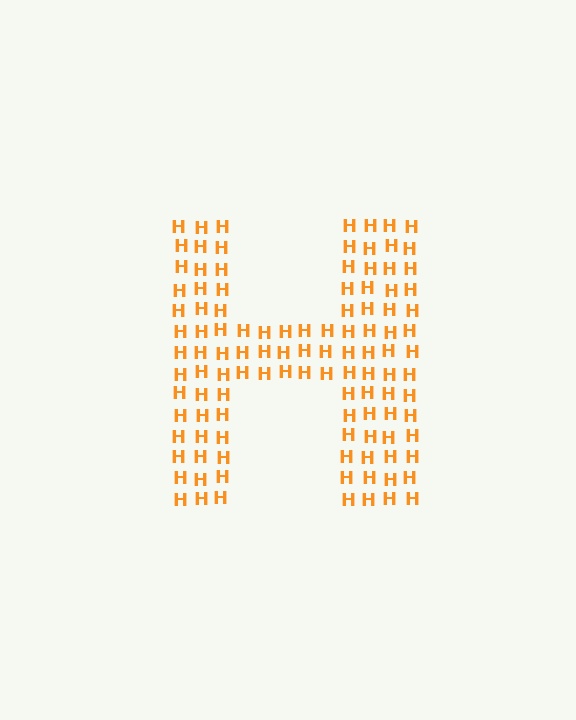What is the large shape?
The large shape is the letter H.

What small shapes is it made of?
It is made of small letter H's.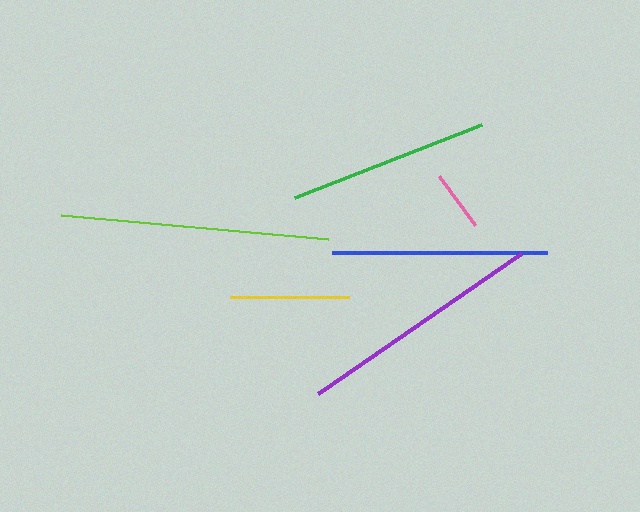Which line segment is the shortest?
The pink line is the shortest at approximately 61 pixels.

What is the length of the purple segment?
The purple segment is approximately 247 pixels long.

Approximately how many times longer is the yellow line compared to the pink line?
The yellow line is approximately 2.0 times the length of the pink line.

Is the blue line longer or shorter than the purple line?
The purple line is longer than the blue line.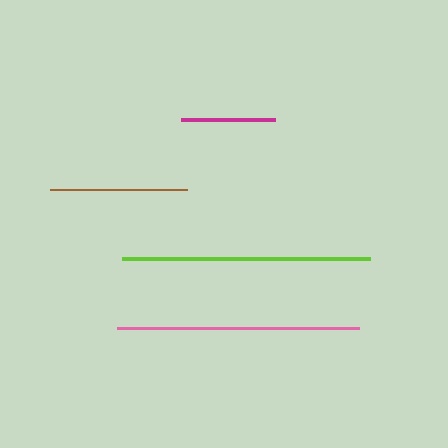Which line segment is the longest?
The lime line is the longest at approximately 248 pixels.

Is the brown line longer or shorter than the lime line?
The lime line is longer than the brown line.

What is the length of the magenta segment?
The magenta segment is approximately 94 pixels long.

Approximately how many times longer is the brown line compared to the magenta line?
The brown line is approximately 1.5 times the length of the magenta line.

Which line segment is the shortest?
The magenta line is the shortest at approximately 94 pixels.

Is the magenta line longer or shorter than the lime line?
The lime line is longer than the magenta line.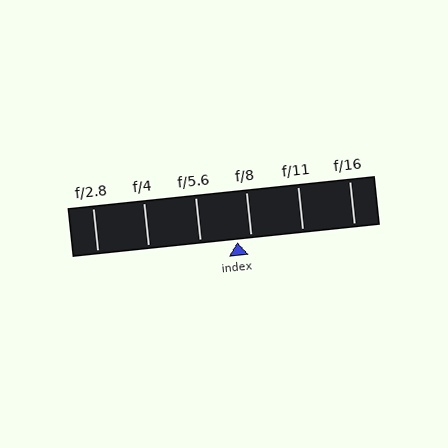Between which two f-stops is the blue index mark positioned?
The index mark is between f/5.6 and f/8.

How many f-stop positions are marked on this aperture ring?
There are 6 f-stop positions marked.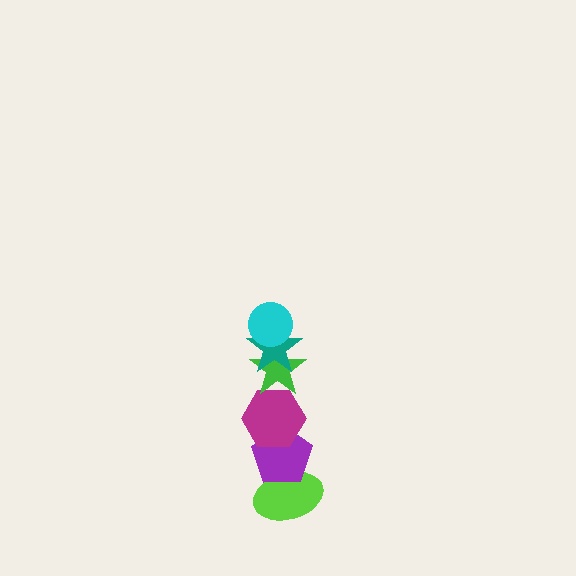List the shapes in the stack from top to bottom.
From top to bottom: the cyan circle, the teal star, the green star, the magenta hexagon, the purple pentagon, the lime ellipse.